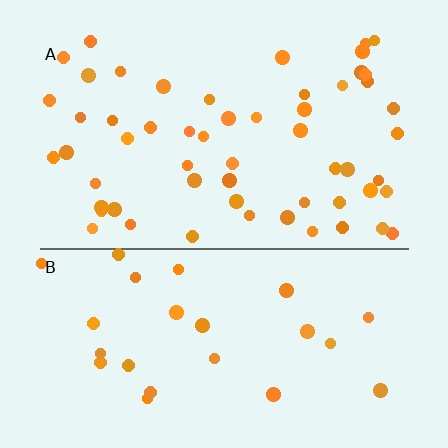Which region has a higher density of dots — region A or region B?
A (the top).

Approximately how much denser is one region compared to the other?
Approximately 2.2× — region A over region B.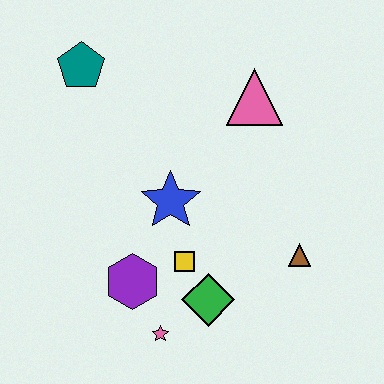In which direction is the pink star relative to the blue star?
The pink star is below the blue star.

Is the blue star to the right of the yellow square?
No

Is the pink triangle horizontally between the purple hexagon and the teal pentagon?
No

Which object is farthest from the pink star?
The teal pentagon is farthest from the pink star.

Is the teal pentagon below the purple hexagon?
No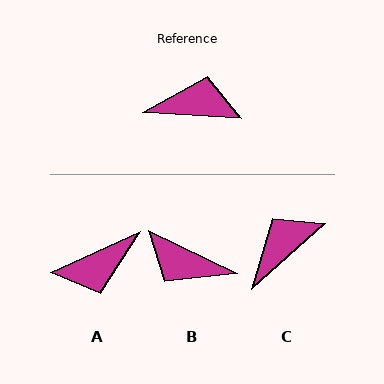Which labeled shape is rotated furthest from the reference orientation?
B, about 158 degrees away.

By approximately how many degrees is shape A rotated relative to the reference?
Approximately 151 degrees clockwise.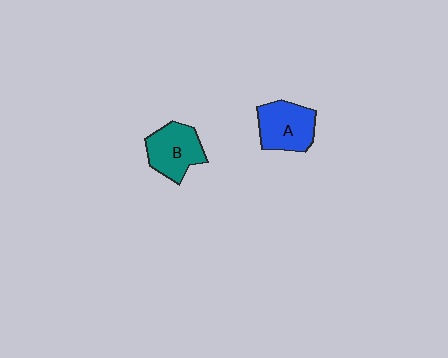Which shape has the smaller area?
Shape B (teal).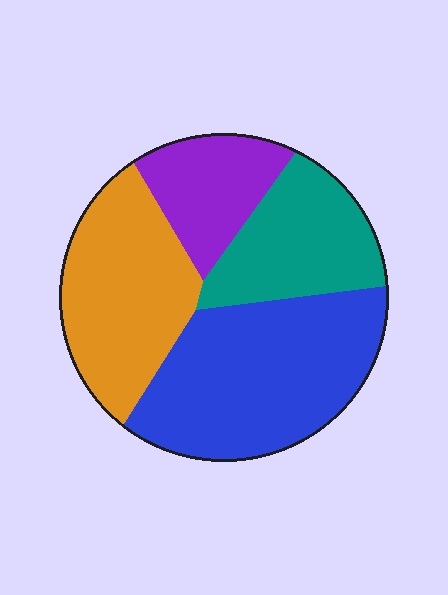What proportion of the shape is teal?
Teal takes up about one fifth (1/5) of the shape.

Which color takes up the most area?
Blue, at roughly 35%.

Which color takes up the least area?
Purple, at roughly 15%.